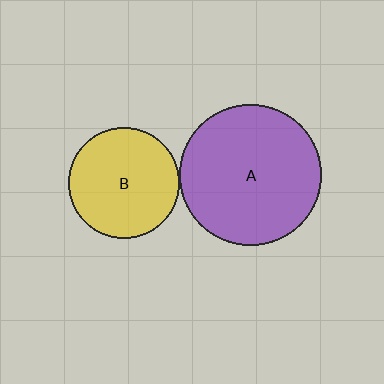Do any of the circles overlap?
No, none of the circles overlap.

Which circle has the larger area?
Circle A (purple).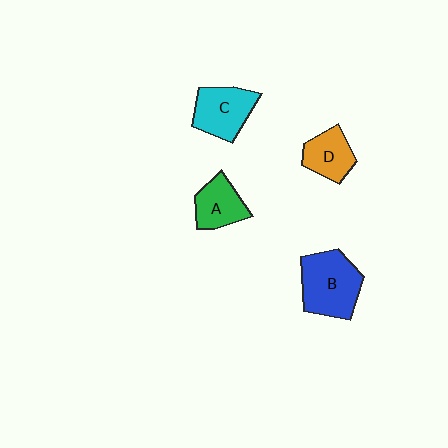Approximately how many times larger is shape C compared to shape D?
Approximately 1.3 times.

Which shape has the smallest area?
Shape D (orange).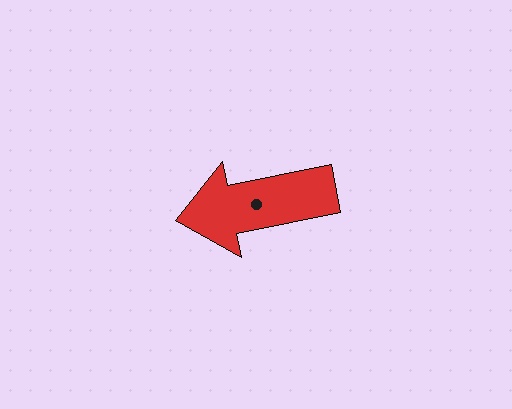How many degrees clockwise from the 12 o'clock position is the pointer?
Approximately 259 degrees.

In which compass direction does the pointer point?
West.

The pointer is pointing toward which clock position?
Roughly 9 o'clock.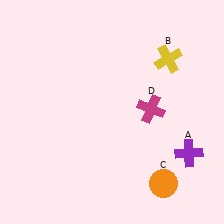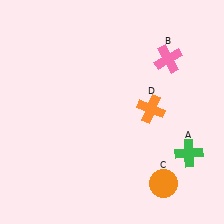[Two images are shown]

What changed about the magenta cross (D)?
In Image 1, D is magenta. In Image 2, it changed to orange.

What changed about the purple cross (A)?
In Image 1, A is purple. In Image 2, it changed to green.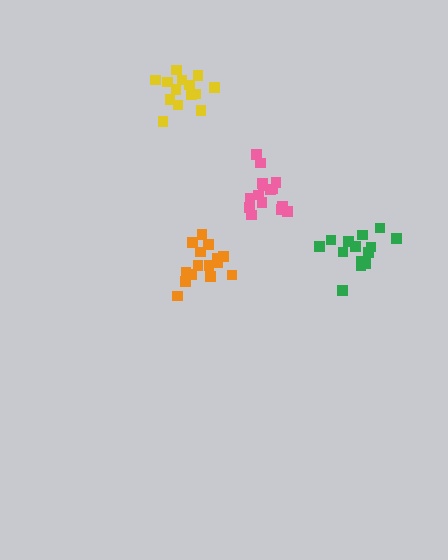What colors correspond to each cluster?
The clusters are colored: pink, green, yellow, orange.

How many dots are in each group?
Group 1: 15 dots, Group 2: 14 dots, Group 3: 14 dots, Group 4: 15 dots (58 total).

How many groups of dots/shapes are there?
There are 4 groups.